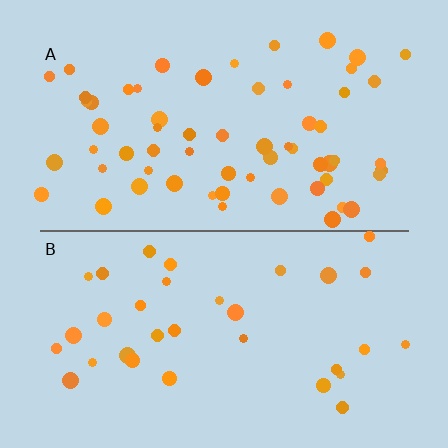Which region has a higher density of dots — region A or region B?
A (the top).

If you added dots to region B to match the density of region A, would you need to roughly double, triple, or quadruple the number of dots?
Approximately double.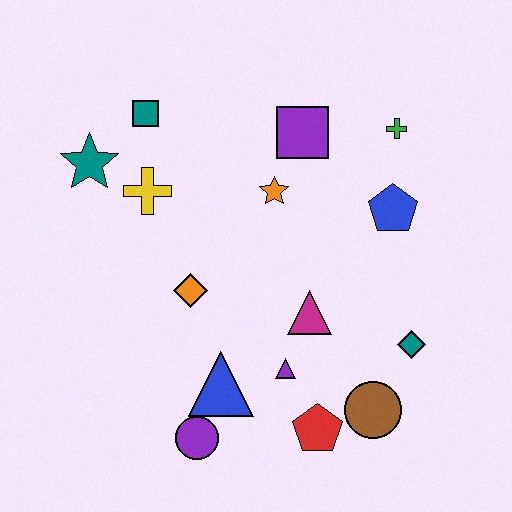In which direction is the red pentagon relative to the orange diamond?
The red pentagon is below the orange diamond.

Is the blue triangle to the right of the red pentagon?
No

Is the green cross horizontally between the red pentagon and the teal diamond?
Yes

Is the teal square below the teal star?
No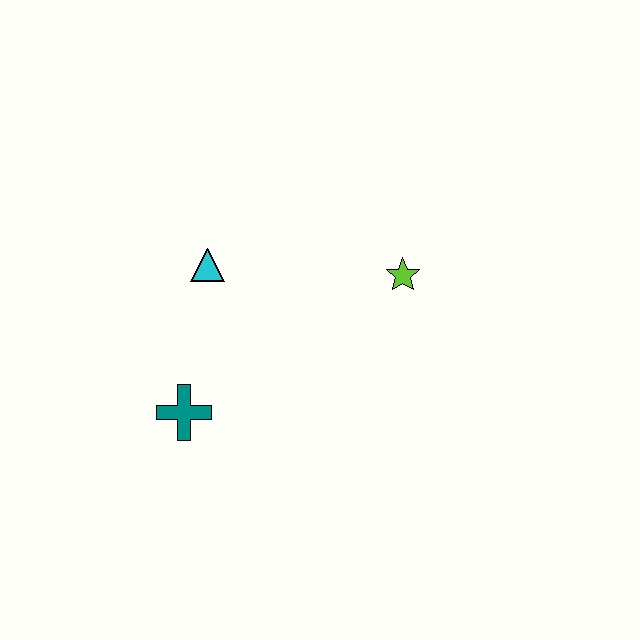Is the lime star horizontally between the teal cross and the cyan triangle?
No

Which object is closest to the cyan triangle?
The teal cross is closest to the cyan triangle.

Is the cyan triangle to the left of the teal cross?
No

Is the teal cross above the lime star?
No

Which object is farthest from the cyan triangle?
The lime star is farthest from the cyan triangle.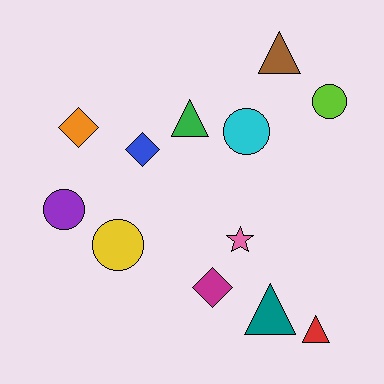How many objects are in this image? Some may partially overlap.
There are 12 objects.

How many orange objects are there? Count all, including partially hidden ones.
There is 1 orange object.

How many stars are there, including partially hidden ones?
There is 1 star.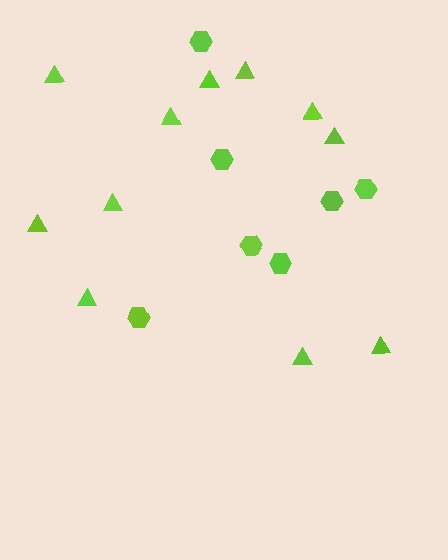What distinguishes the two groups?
There are 2 groups: one group of triangles (11) and one group of hexagons (7).